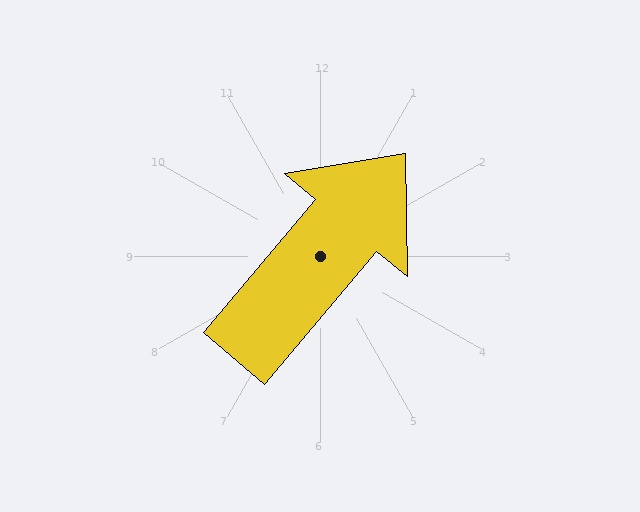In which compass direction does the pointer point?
Northeast.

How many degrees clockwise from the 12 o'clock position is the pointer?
Approximately 40 degrees.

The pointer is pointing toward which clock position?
Roughly 1 o'clock.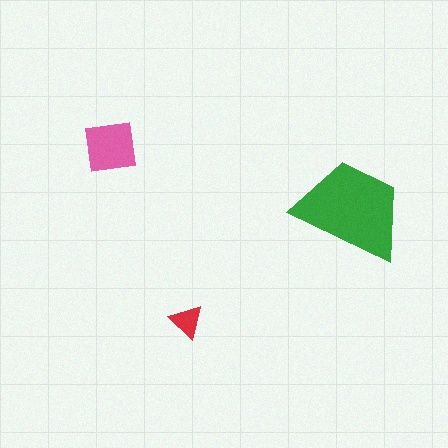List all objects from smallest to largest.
The red triangle, the pink square, the green trapezoid.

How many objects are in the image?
There are 3 objects in the image.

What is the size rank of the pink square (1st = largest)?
2nd.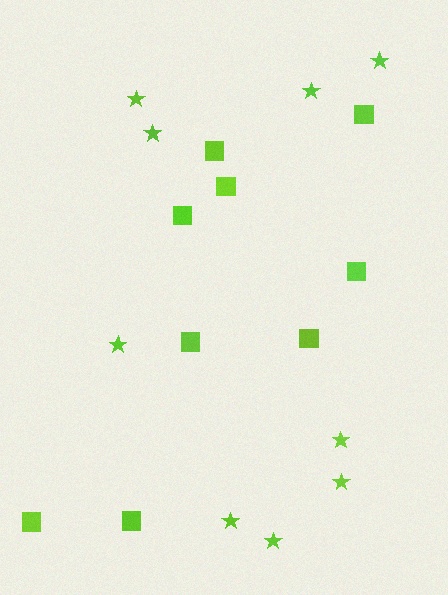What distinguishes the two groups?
There are 2 groups: one group of squares (9) and one group of stars (9).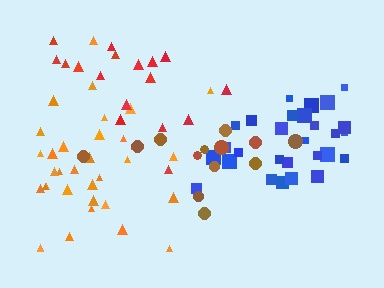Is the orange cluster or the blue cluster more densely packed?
Blue.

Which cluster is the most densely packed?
Blue.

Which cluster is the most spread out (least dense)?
Brown.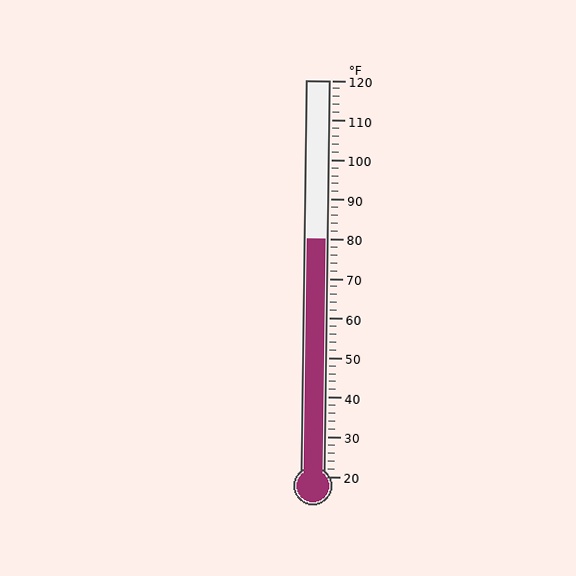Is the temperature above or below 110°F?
The temperature is below 110°F.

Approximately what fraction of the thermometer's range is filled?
The thermometer is filled to approximately 60% of its range.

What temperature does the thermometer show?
The thermometer shows approximately 80°F.